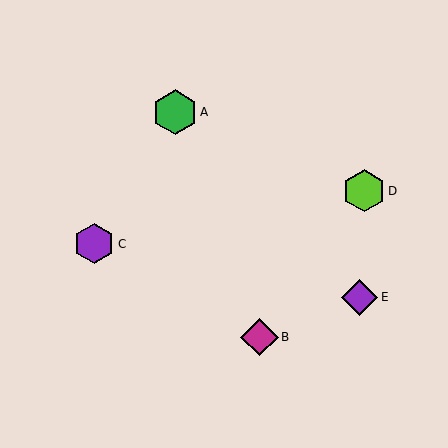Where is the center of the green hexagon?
The center of the green hexagon is at (175, 112).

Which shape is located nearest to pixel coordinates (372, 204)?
The lime hexagon (labeled D) at (364, 191) is nearest to that location.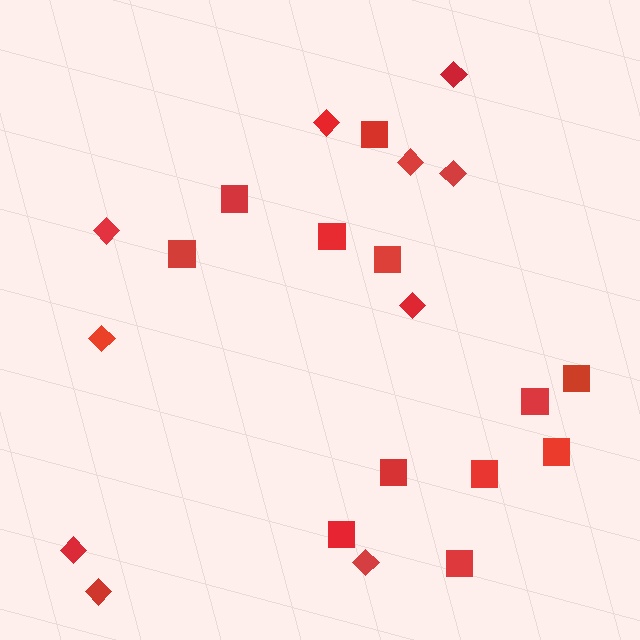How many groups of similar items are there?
There are 2 groups: one group of diamonds (10) and one group of squares (12).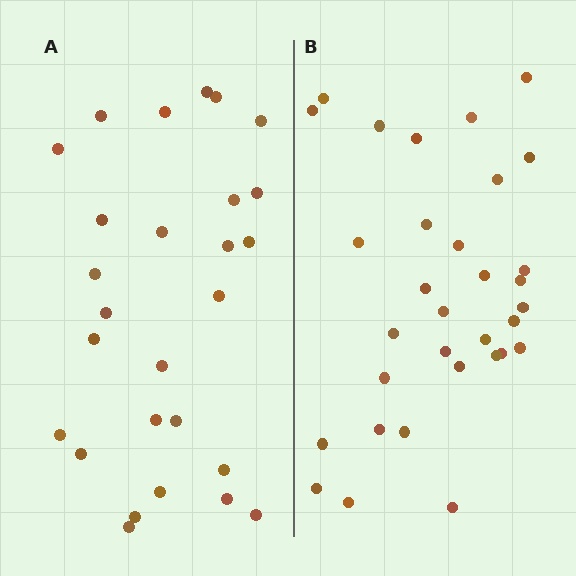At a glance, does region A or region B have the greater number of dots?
Region B (the right region) has more dots.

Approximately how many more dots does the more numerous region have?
Region B has about 5 more dots than region A.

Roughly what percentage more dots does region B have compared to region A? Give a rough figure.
About 20% more.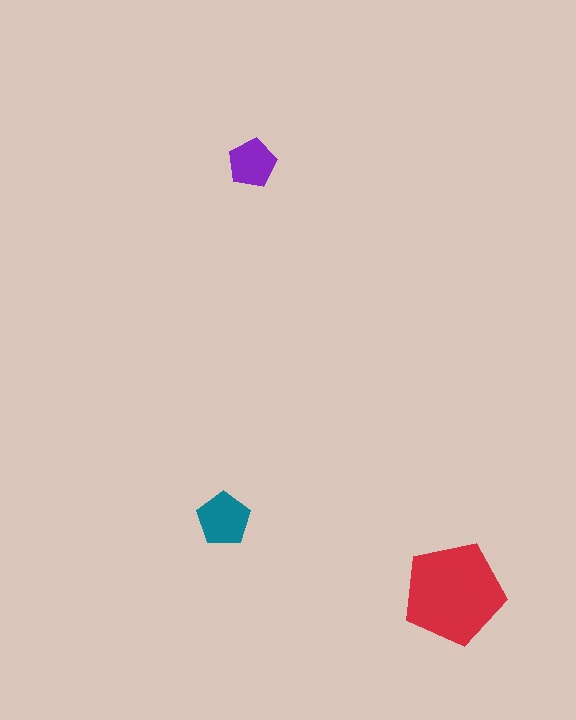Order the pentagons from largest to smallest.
the red one, the teal one, the purple one.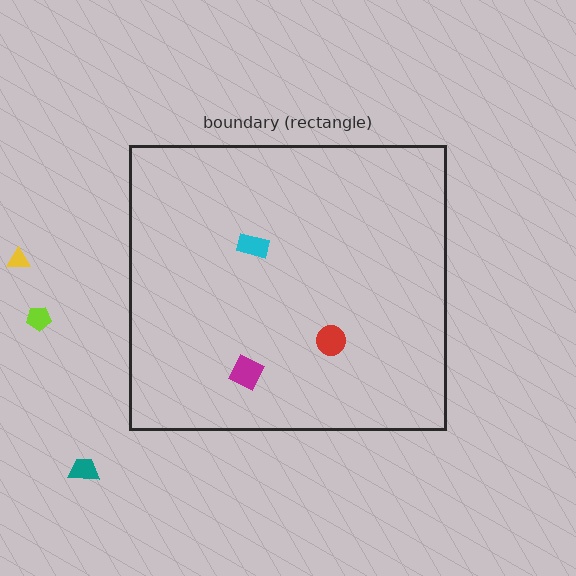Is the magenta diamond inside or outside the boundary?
Inside.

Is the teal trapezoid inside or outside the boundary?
Outside.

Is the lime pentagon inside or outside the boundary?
Outside.